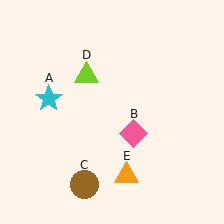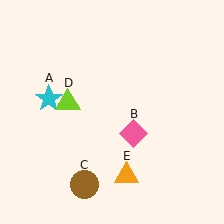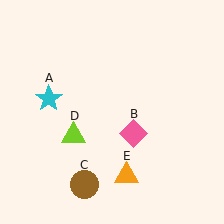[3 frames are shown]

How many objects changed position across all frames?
1 object changed position: lime triangle (object D).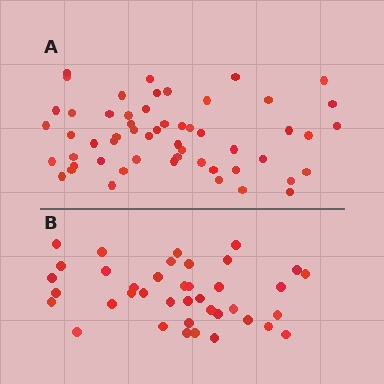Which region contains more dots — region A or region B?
Region A (the top region) has more dots.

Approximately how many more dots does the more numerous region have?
Region A has approximately 15 more dots than region B.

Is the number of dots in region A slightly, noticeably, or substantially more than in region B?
Region A has noticeably more, but not dramatically so. The ratio is roughly 1.4 to 1.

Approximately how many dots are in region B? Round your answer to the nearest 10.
About 40 dots. (The exact count is 39, which rounds to 40.)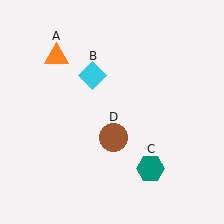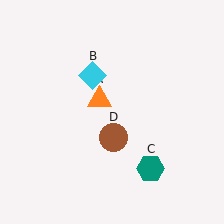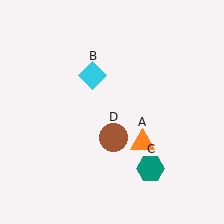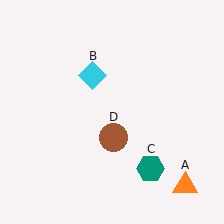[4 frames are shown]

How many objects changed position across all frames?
1 object changed position: orange triangle (object A).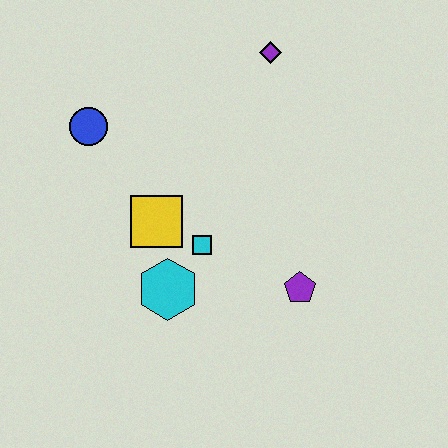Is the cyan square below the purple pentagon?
No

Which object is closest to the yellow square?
The cyan square is closest to the yellow square.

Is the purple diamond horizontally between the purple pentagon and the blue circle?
Yes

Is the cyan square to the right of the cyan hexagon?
Yes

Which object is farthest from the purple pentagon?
The blue circle is farthest from the purple pentagon.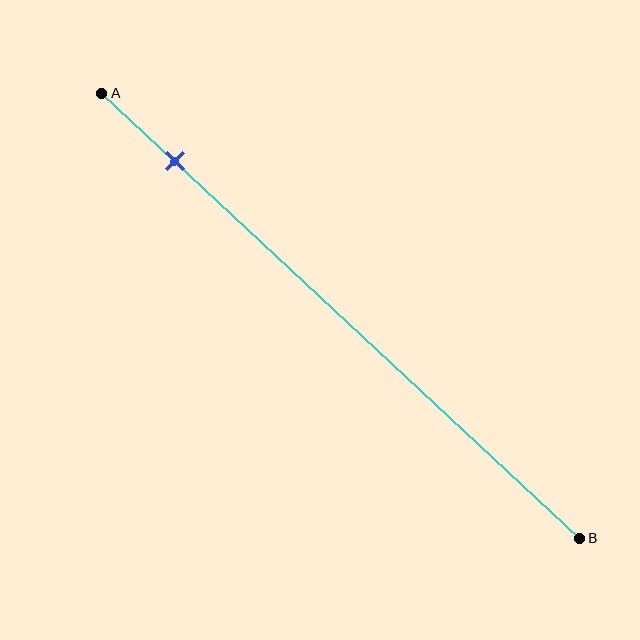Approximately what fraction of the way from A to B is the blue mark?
The blue mark is approximately 15% of the way from A to B.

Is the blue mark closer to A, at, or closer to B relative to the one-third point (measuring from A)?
The blue mark is closer to point A than the one-third point of segment AB.